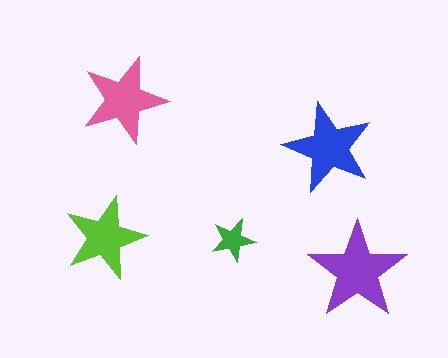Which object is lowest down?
The purple star is bottommost.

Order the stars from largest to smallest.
the purple one, the blue one, the pink one, the lime one, the green one.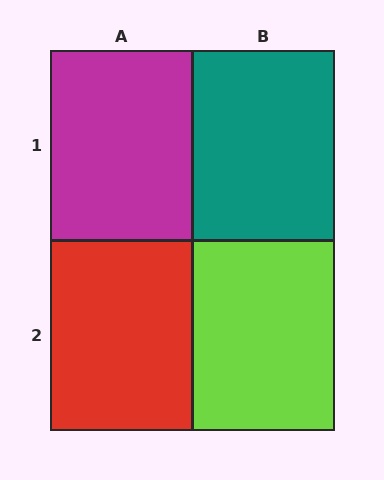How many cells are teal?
1 cell is teal.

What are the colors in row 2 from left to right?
Red, lime.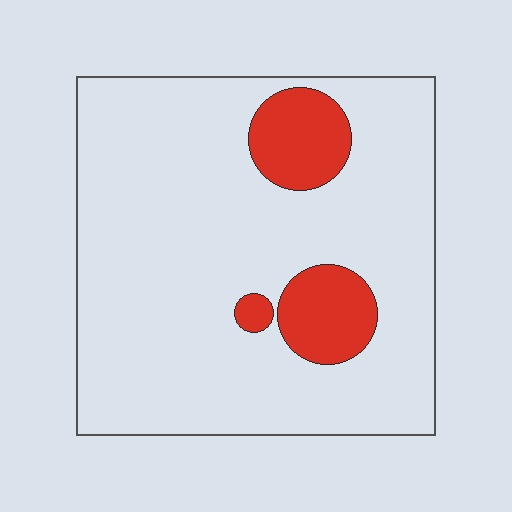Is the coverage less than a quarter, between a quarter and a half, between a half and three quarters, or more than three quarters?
Less than a quarter.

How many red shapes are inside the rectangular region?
3.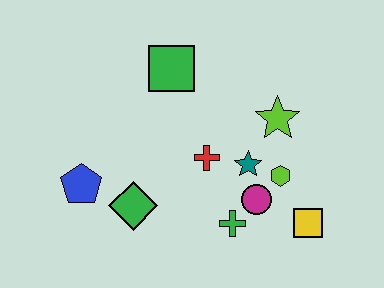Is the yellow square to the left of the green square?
No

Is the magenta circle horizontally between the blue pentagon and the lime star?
Yes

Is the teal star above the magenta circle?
Yes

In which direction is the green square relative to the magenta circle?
The green square is above the magenta circle.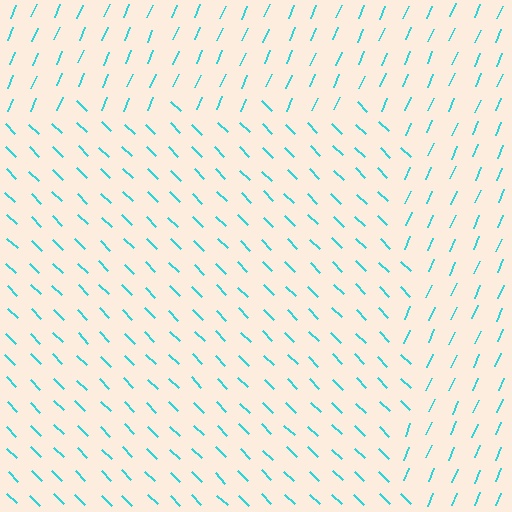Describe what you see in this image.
The image is filled with small cyan line segments. A rectangle region in the image has lines oriented differently from the surrounding lines, creating a visible texture boundary.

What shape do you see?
I see a rectangle.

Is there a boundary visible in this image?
Yes, there is a texture boundary formed by a change in line orientation.